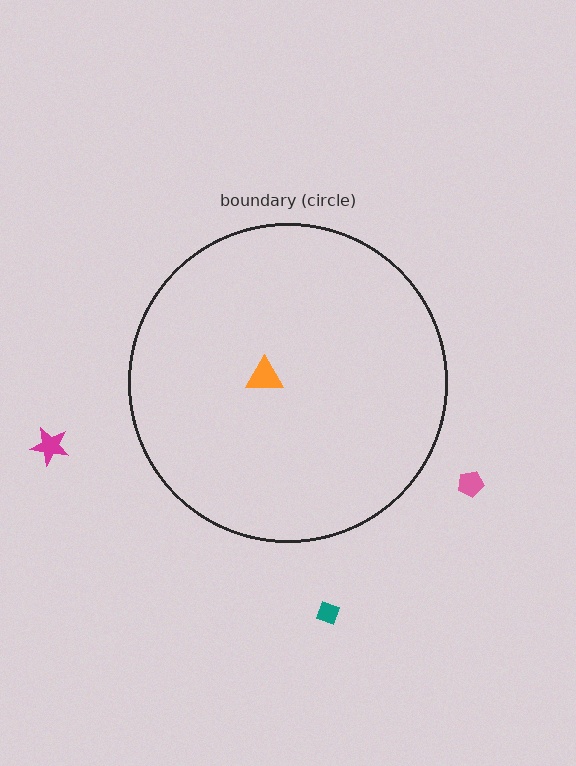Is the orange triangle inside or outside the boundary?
Inside.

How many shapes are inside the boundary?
1 inside, 3 outside.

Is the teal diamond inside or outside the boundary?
Outside.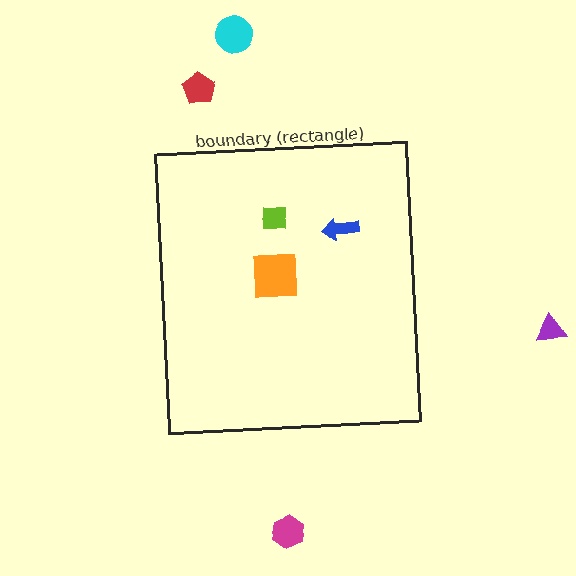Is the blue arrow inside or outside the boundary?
Inside.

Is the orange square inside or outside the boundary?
Inside.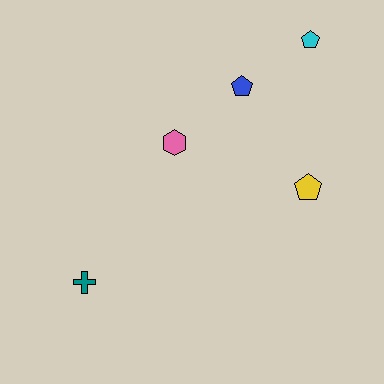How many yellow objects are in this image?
There is 1 yellow object.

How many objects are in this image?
There are 5 objects.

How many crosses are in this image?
There is 1 cross.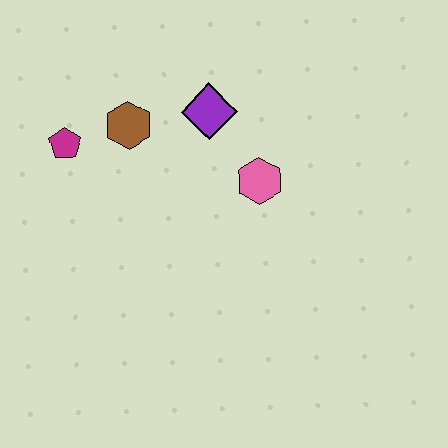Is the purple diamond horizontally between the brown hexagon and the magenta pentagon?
No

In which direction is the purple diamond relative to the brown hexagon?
The purple diamond is to the right of the brown hexagon.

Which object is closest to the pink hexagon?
The purple diamond is closest to the pink hexagon.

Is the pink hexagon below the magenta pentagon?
Yes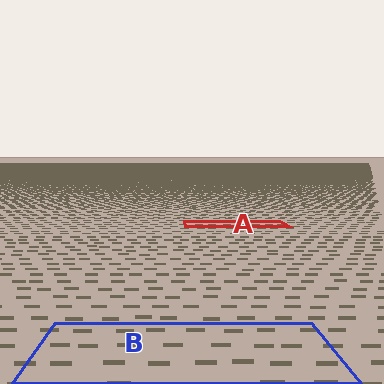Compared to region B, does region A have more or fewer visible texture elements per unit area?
Region A has more texture elements per unit area — they are packed more densely because it is farther away.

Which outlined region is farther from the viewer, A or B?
Region A is farther from the viewer — the texture elements inside it appear smaller and more densely packed.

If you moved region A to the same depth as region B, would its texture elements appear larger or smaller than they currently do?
They would appear larger. At a closer depth, the same texture elements are projected at a bigger on-screen size.